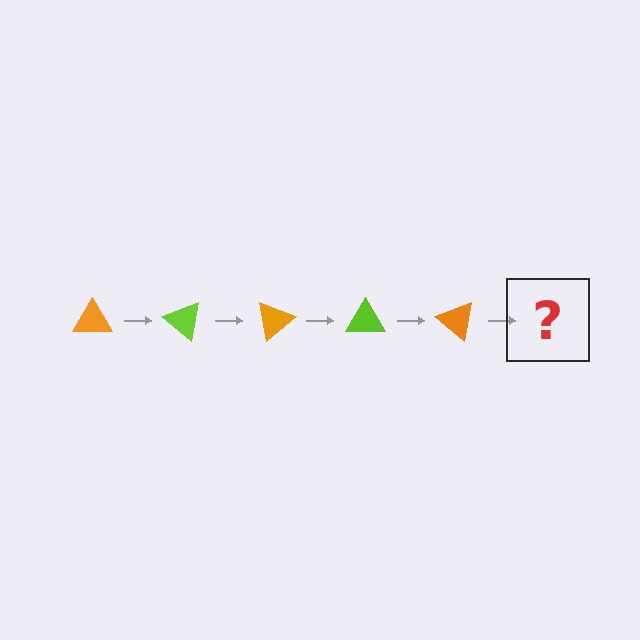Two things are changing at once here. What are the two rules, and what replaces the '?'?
The two rules are that it rotates 40 degrees each step and the color cycles through orange and lime. The '?' should be a lime triangle, rotated 200 degrees from the start.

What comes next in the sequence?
The next element should be a lime triangle, rotated 200 degrees from the start.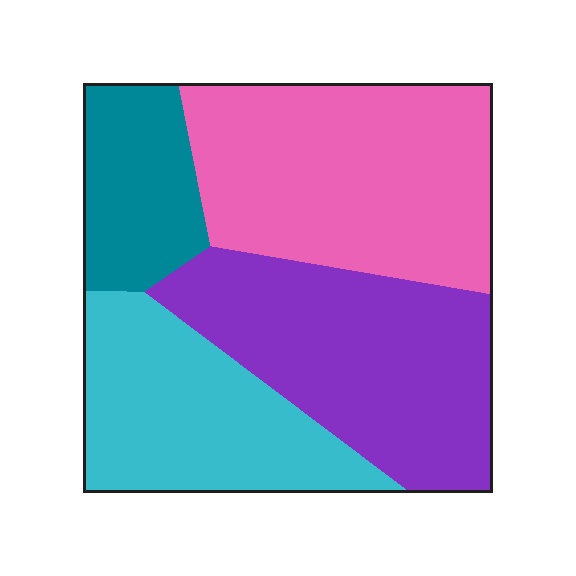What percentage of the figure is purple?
Purple covers roughly 30% of the figure.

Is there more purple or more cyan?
Purple.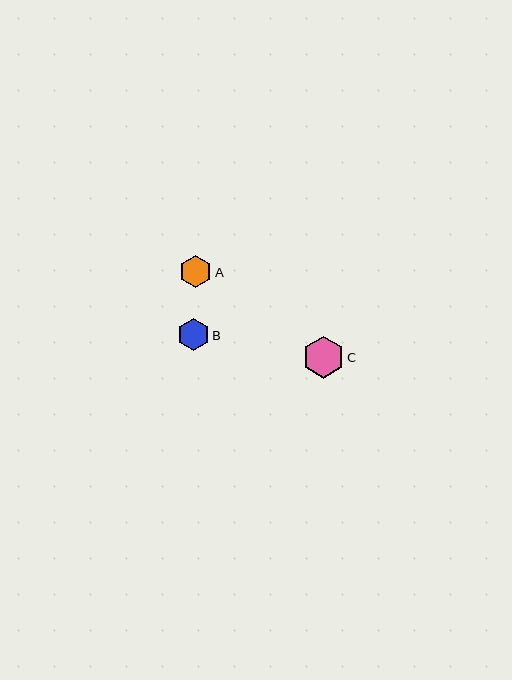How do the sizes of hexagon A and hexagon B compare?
Hexagon A and hexagon B are approximately the same size.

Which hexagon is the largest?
Hexagon C is the largest with a size of approximately 42 pixels.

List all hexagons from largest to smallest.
From largest to smallest: C, A, B.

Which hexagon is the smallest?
Hexagon B is the smallest with a size of approximately 32 pixels.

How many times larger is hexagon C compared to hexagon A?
Hexagon C is approximately 1.3 times the size of hexagon A.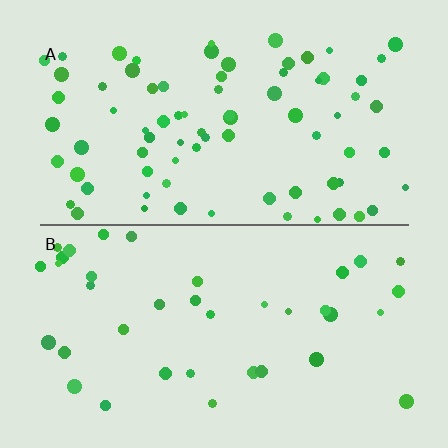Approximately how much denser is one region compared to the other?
Approximately 2.1× — region A over region B.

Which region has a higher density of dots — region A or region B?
A (the top).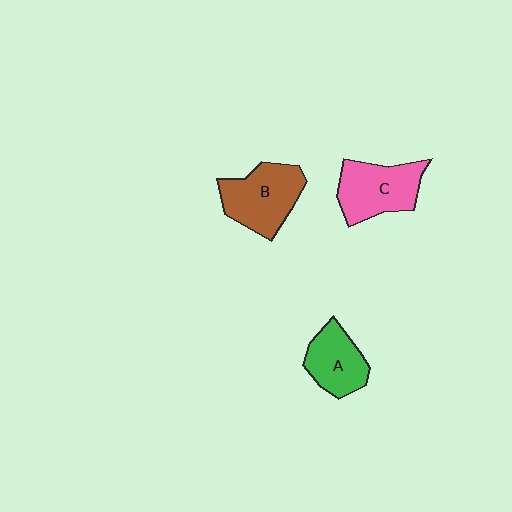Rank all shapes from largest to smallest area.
From largest to smallest: B (brown), C (pink), A (green).